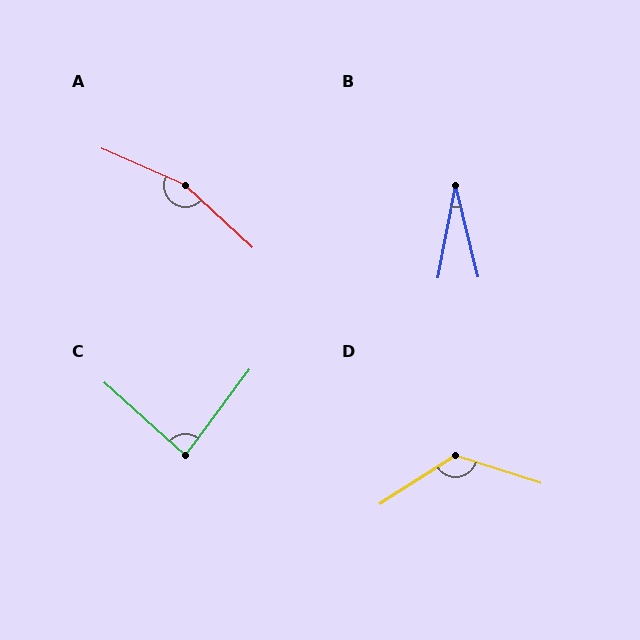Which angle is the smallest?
B, at approximately 24 degrees.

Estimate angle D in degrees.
Approximately 130 degrees.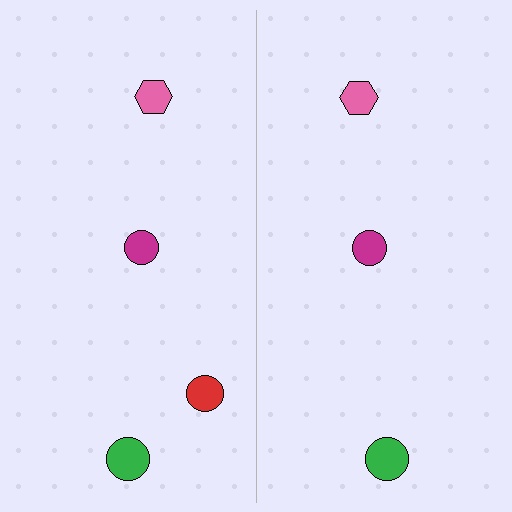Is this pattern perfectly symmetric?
No, the pattern is not perfectly symmetric. A red circle is missing from the right side.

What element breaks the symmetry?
A red circle is missing from the right side.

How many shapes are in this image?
There are 7 shapes in this image.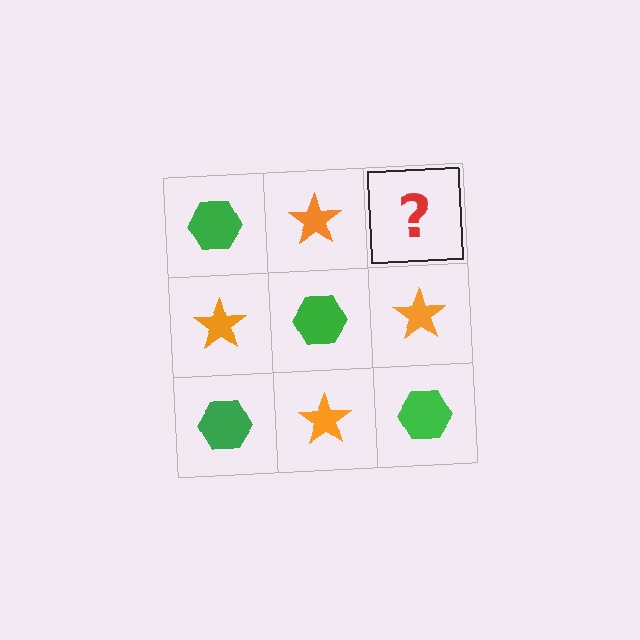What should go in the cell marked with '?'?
The missing cell should contain a green hexagon.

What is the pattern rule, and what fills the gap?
The rule is that it alternates green hexagon and orange star in a checkerboard pattern. The gap should be filled with a green hexagon.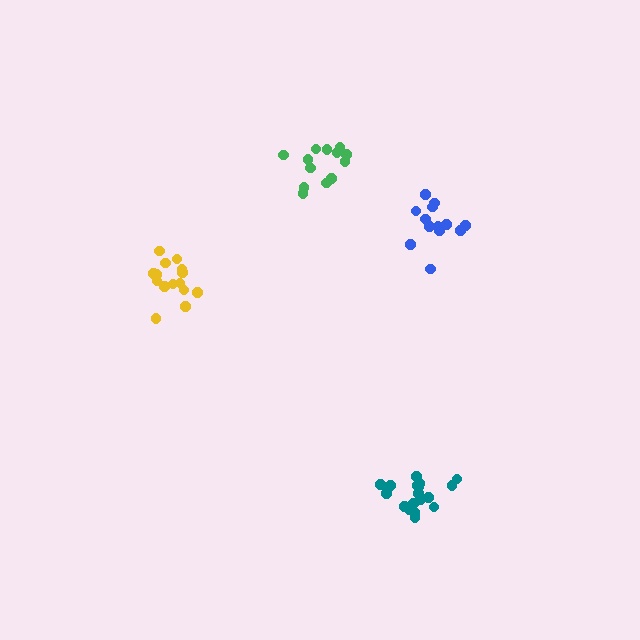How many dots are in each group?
Group 1: 13 dots, Group 2: 13 dots, Group 3: 19 dots, Group 4: 15 dots (60 total).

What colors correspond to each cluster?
The clusters are colored: blue, green, teal, yellow.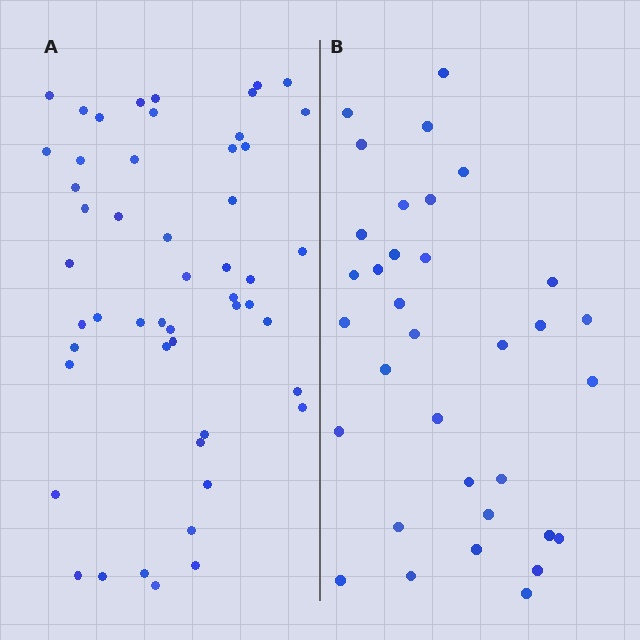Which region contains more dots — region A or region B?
Region A (the left region) has more dots.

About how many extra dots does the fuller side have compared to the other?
Region A has approximately 15 more dots than region B.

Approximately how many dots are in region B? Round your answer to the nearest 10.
About 30 dots. (The exact count is 34, which rounds to 30.)